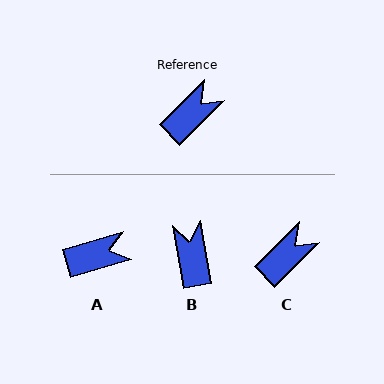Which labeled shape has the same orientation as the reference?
C.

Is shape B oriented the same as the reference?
No, it is off by about 54 degrees.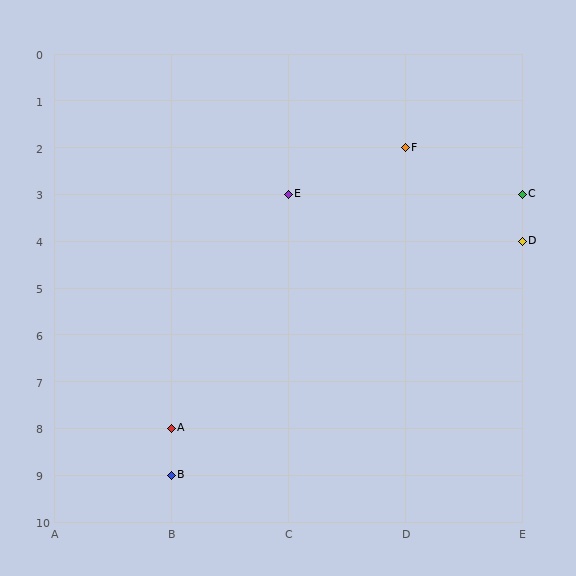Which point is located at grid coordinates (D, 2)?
Point F is at (D, 2).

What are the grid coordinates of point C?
Point C is at grid coordinates (E, 3).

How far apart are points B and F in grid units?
Points B and F are 2 columns and 7 rows apart (about 7.3 grid units diagonally).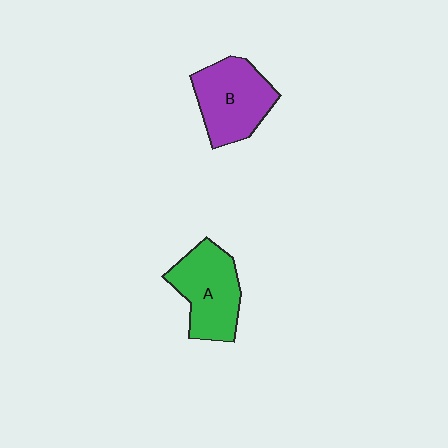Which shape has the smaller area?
Shape A (green).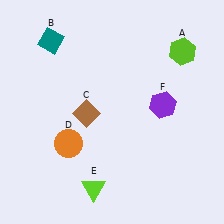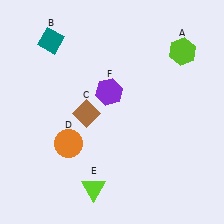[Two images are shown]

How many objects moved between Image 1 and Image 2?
1 object moved between the two images.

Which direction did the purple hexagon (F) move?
The purple hexagon (F) moved left.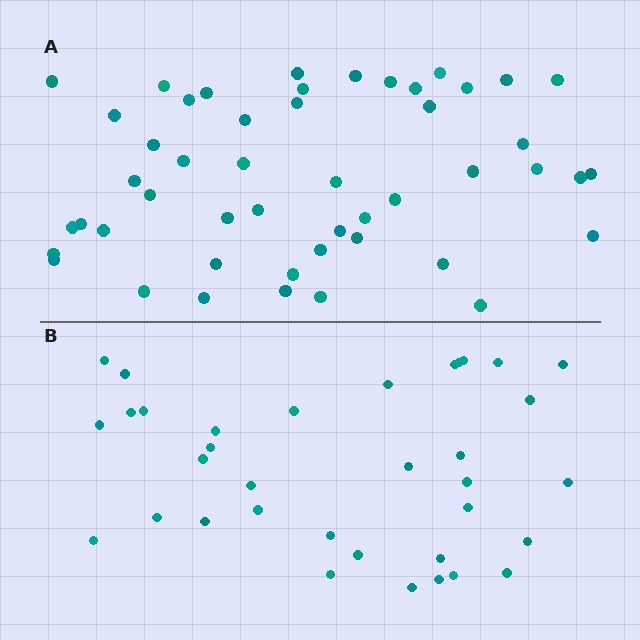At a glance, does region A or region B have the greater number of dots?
Region A (the top region) has more dots.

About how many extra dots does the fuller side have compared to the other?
Region A has approximately 15 more dots than region B.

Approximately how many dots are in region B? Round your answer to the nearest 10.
About 40 dots. (The exact count is 35, which rounds to 40.)